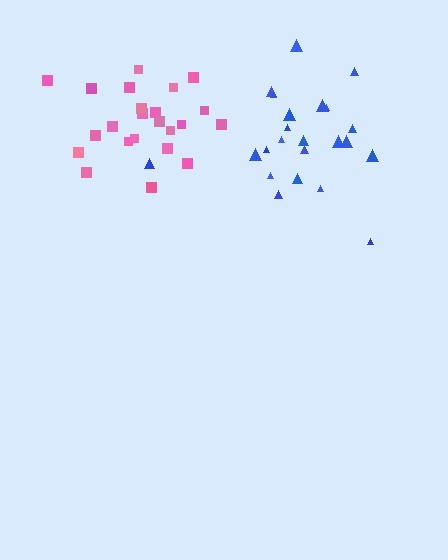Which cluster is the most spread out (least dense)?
Blue.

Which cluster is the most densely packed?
Pink.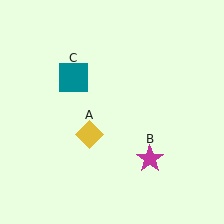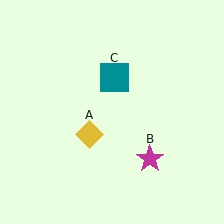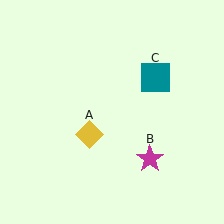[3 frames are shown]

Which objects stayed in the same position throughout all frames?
Yellow diamond (object A) and magenta star (object B) remained stationary.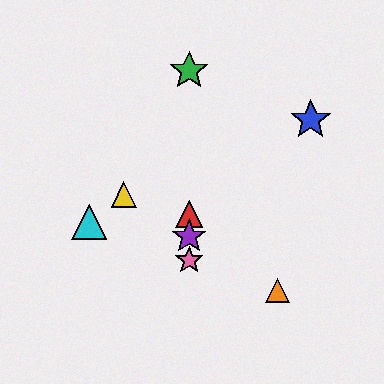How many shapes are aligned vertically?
4 shapes (the red triangle, the green star, the purple star, the pink star) are aligned vertically.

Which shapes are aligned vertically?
The red triangle, the green star, the purple star, the pink star are aligned vertically.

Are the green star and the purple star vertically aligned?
Yes, both are at x≈189.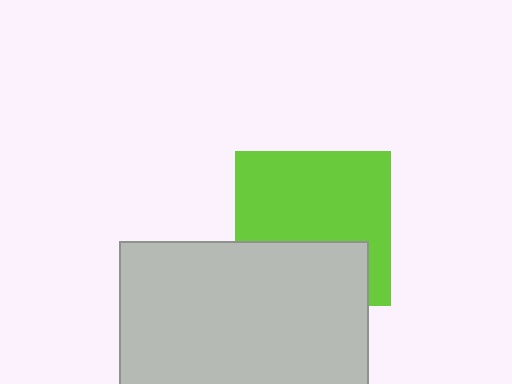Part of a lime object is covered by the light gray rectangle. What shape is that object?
It is a square.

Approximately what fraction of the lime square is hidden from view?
Roughly 36% of the lime square is hidden behind the light gray rectangle.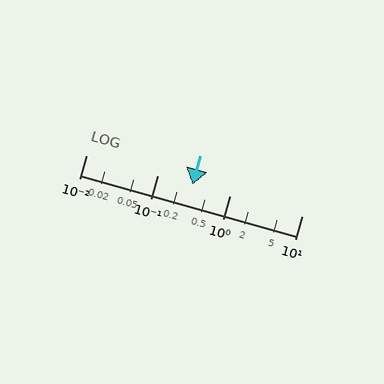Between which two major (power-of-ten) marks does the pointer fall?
The pointer is between 0.1 and 1.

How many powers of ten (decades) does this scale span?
The scale spans 3 decades, from 0.01 to 10.